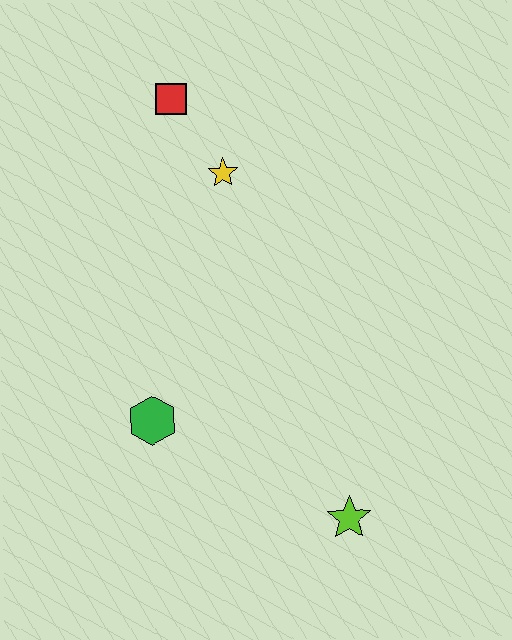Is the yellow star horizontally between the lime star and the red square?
Yes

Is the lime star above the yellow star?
No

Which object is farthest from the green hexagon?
The red square is farthest from the green hexagon.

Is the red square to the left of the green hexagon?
No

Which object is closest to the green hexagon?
The lime star is closest to the green hexagon.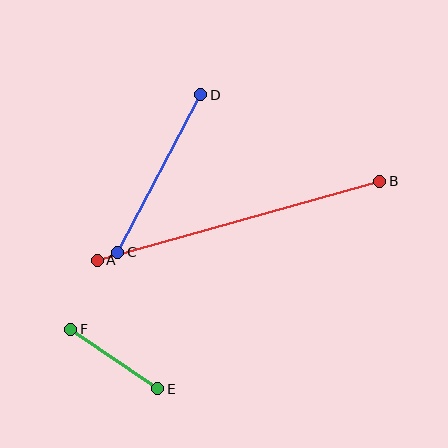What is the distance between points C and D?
The distance is approximately 178 pixels.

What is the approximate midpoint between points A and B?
The midpoint is at approximately (239, 221) pixels.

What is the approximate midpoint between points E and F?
The midpoint is at approximately (114, 359) pixels.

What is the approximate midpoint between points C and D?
The midpoint is at approximately (159, 174) pixels.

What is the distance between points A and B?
The distance is approximately 294 pixels.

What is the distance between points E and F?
The distance is approximately 105 pixels.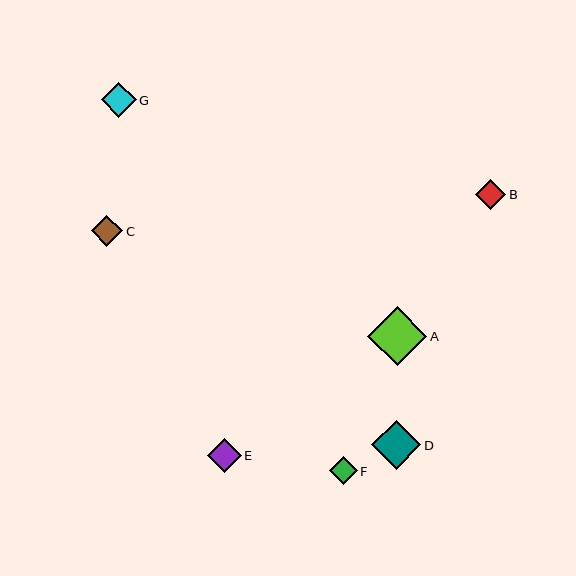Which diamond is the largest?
Diamond A is the largest with a size of approximately 59 pixels.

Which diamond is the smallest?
Diamond F is the smallest with a size of approximately 28 pixels.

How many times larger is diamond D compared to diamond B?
Diamond D is approximately 1.6 times the size of diamond B.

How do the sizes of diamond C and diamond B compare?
Diamond C and diamond B are approximately the same size.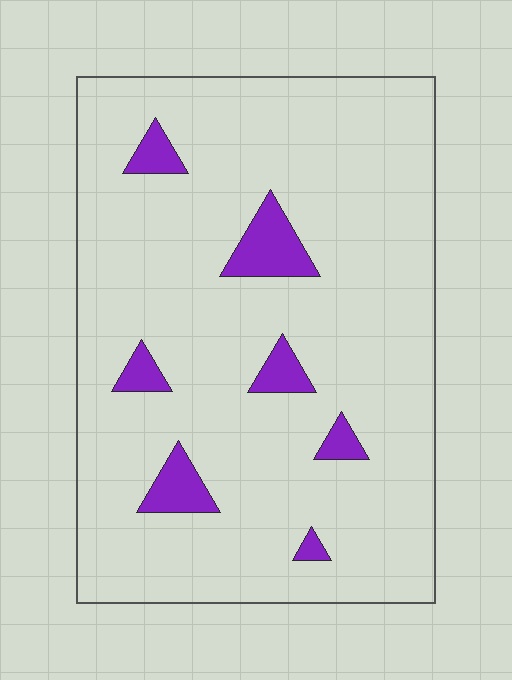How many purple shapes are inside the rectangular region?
7.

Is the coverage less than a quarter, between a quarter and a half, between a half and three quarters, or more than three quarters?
Less than a quarter.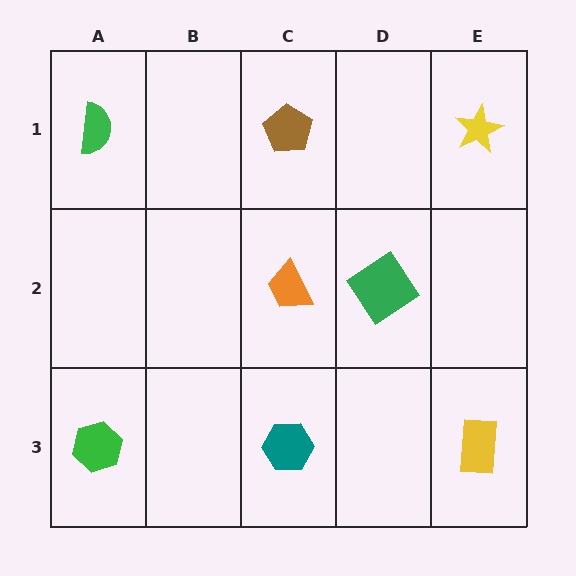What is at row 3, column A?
A green hexagon.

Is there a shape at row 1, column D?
No, that cell is empty.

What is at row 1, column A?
A green semicircle.